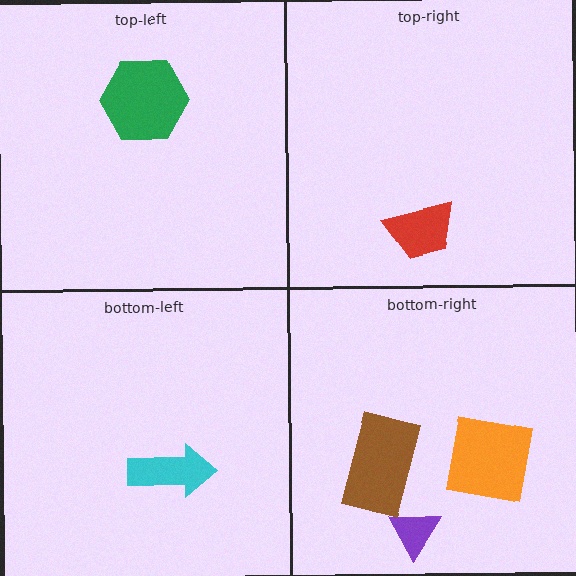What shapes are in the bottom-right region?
The purple triangle, the orange square, the brown rectangle.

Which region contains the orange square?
The bottom-right region.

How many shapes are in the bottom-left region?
1.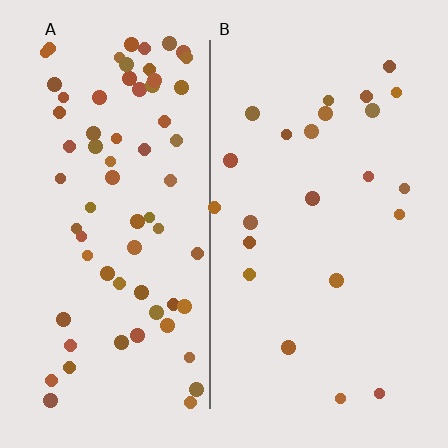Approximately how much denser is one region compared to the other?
Approximately 3.0× — region A over region B.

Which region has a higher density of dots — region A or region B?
A (the left).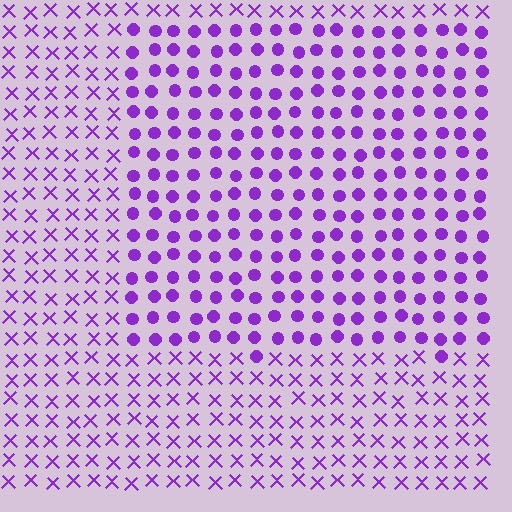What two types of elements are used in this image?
The image uses circles inside the rectangle region and X marks outside it.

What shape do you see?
I see a rectangle.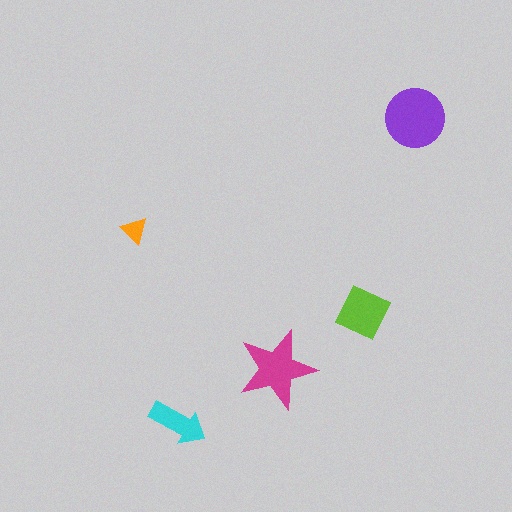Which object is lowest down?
The cyan arrow is bottommost.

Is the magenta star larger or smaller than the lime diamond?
Larger.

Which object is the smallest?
The orange triangle.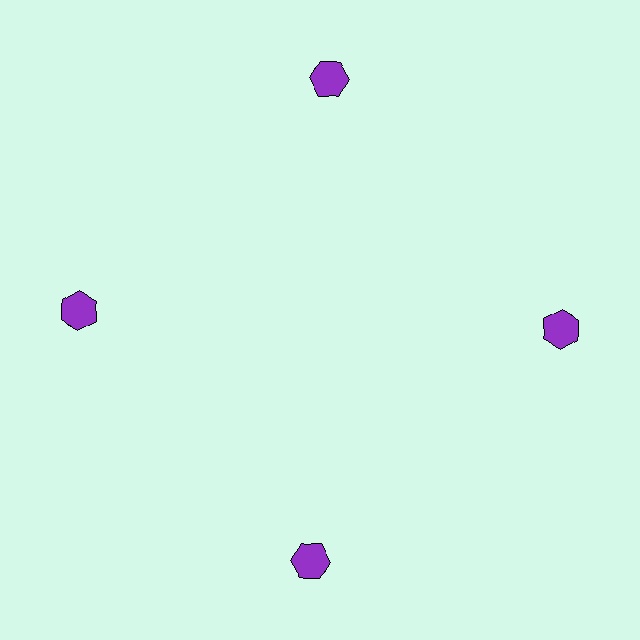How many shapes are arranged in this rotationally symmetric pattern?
There are 4 shapes, arranged in 4 groups of 1.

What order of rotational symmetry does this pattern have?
This pattern has 4-fold rotational symmetry.